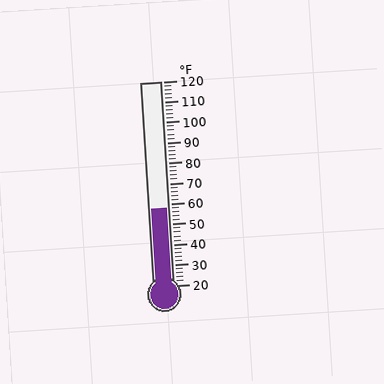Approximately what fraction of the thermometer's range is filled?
The thermometer is filled to approximately 40% of its range.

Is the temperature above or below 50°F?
The temperature is above 50°F.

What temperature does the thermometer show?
The thermometer shows approximately 58°F.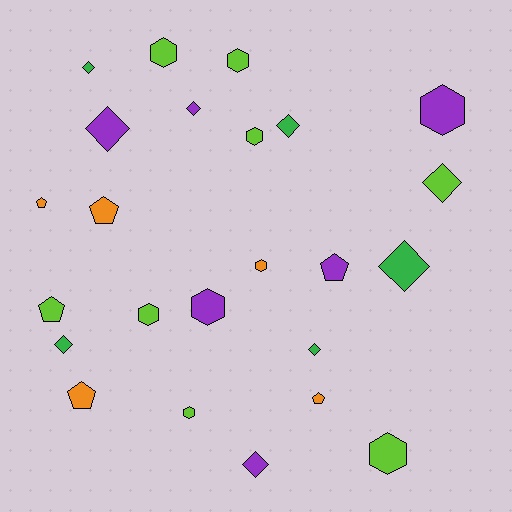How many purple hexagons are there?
There are 2 purple hexagons.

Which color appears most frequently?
Lime, with 8 objects.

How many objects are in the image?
There are 24 objects.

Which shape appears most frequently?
Diamond, with 9 objects.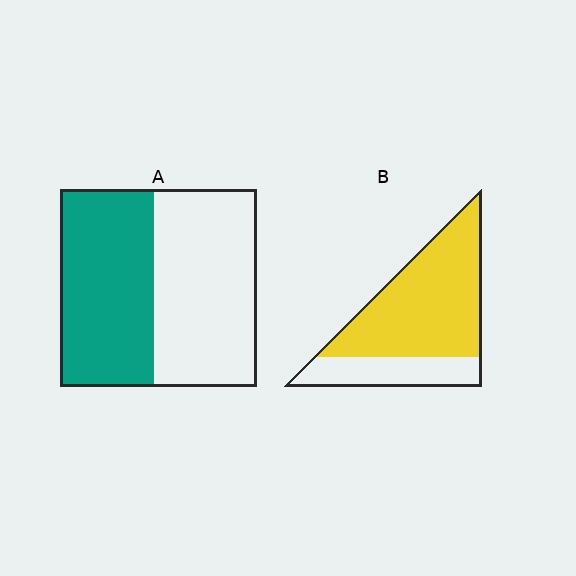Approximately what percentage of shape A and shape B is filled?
A is approximately 50% and B is approximately 70%.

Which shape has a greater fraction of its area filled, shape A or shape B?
Shape B.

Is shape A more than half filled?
Roughly half.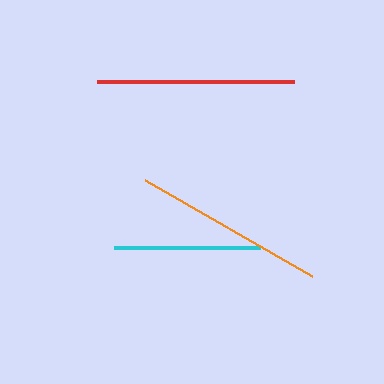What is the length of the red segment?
The red segment is approximately 197 pixels long.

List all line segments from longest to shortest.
From longest to shortest: red, orange, cyan.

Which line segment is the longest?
The red line is the longest at approximately 197 pixels.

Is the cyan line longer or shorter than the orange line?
The orange line is longer than the cyan line.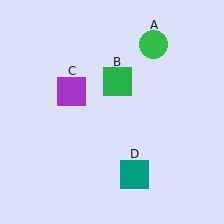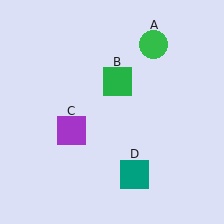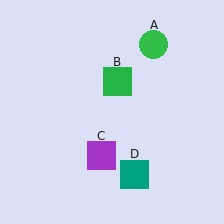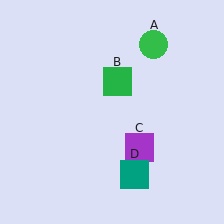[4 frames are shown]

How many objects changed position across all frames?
1 object changed position: purple square (object C).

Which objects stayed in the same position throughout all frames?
Green circle (object A) and green square (object B) and teal square (object D) remained stationary.